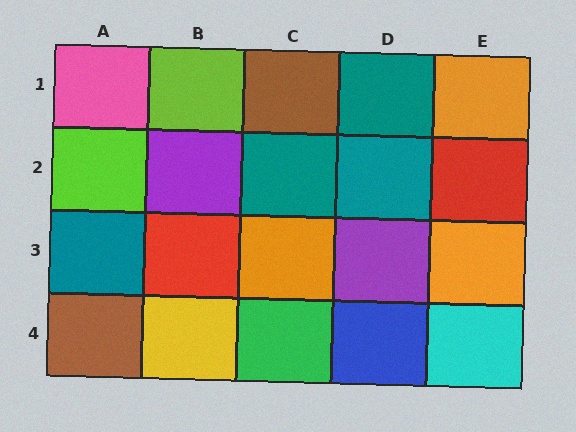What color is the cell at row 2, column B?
Purple.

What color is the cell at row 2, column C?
Teal.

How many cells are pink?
1 cell is pink.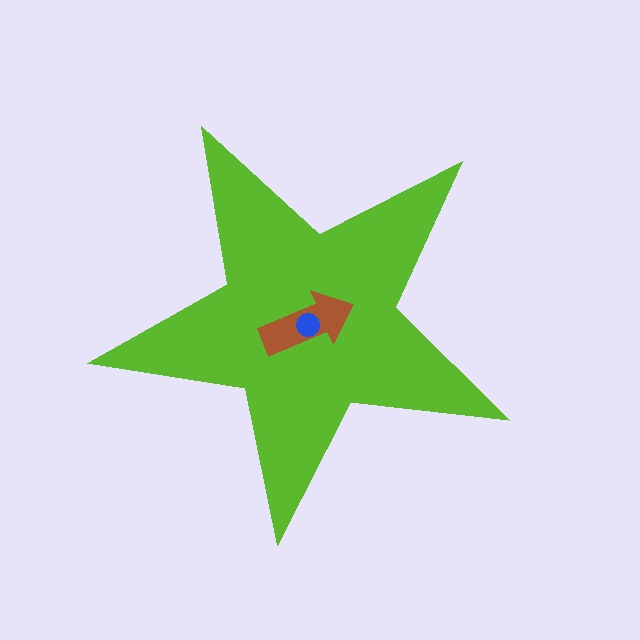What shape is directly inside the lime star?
The brown arrow.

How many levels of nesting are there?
3.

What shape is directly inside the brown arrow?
The blue circle.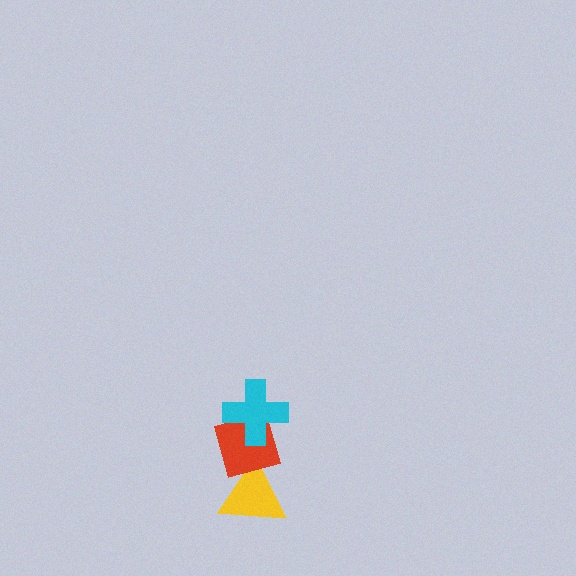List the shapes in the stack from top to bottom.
From top to bottom: the cyan cross, the red diamond, the yellow triangle.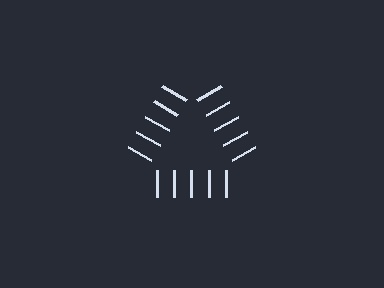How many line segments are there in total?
15 — 5 along each of the 3 edges.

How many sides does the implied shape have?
3 sides — the line-ends trace a triangle.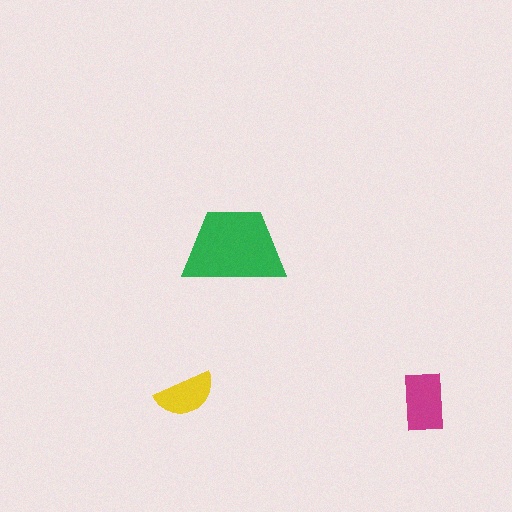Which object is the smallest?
The yellow semicircle.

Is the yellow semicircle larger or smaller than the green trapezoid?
Smaller.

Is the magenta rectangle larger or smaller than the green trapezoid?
Smaller.